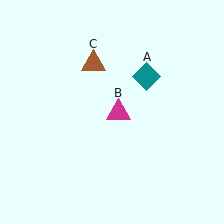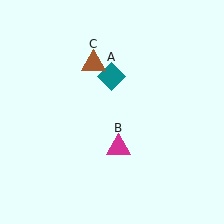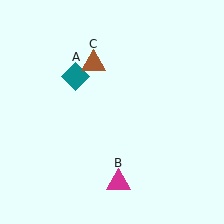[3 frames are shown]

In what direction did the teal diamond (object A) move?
The teal diamond (object A) moved left.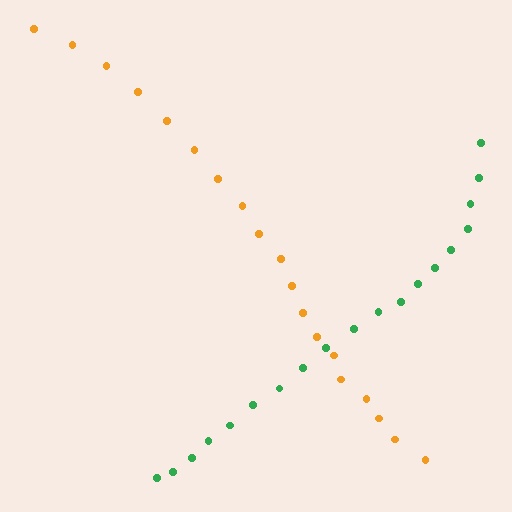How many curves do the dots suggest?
There are 2 distinct paths.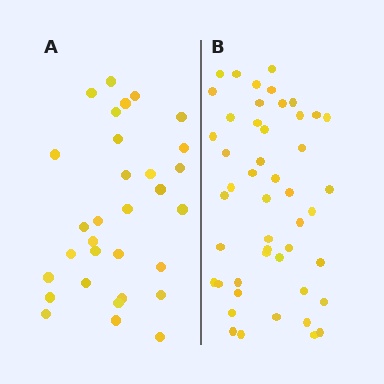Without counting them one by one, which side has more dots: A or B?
Region B (the right region) has more dots.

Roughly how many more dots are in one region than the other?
Region B has approximately 15 more dots than region A.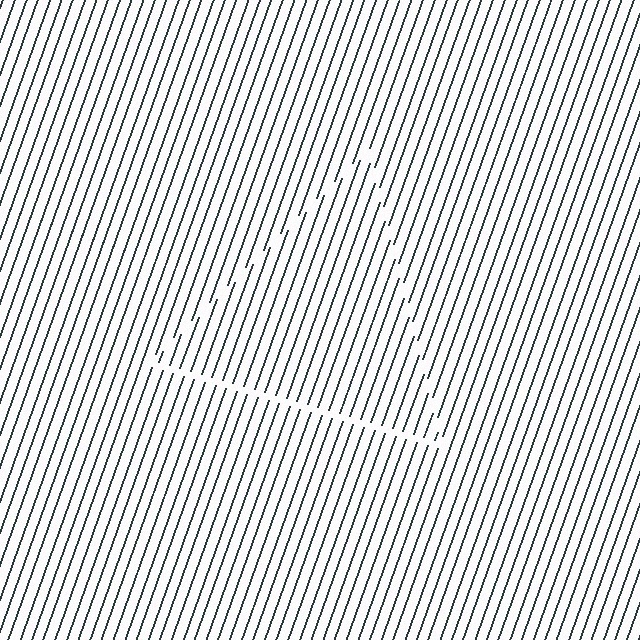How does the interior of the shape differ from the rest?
The interior of the shape contains the same grating, shifted by half a period — the contour is defined by the phase discontinuity where line-ends from the inner and outer gratings abut.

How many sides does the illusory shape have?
3 sides — the line-ends trace a triangle.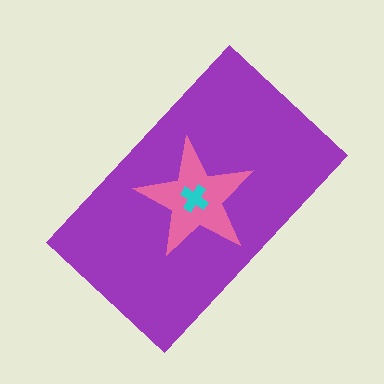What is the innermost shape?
The cyan cross.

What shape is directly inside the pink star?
The cyan cross.